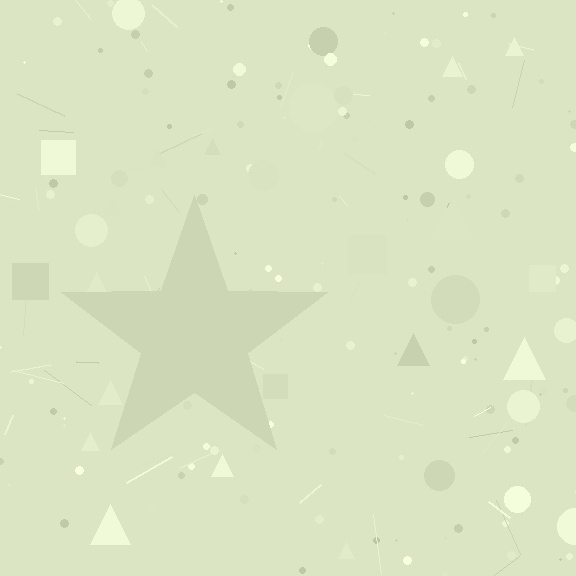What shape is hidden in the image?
A star is hidden in the image.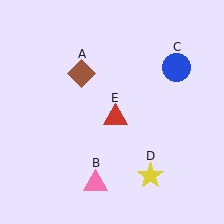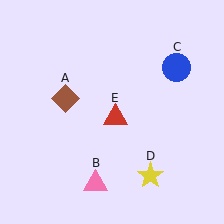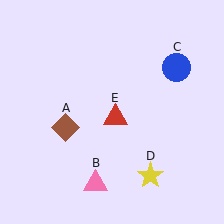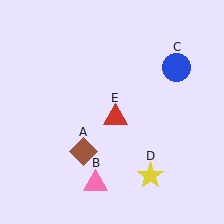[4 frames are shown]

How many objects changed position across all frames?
1 object changed position: brown diamond (object A).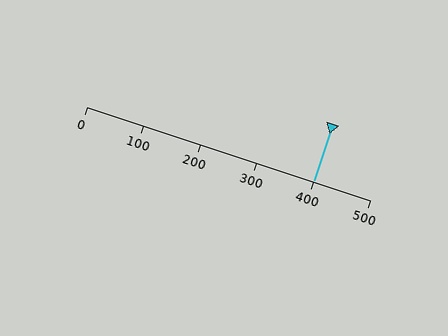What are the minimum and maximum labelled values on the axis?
The axis runs from 0 to 500.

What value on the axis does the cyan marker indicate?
The marker indicates approximately 400.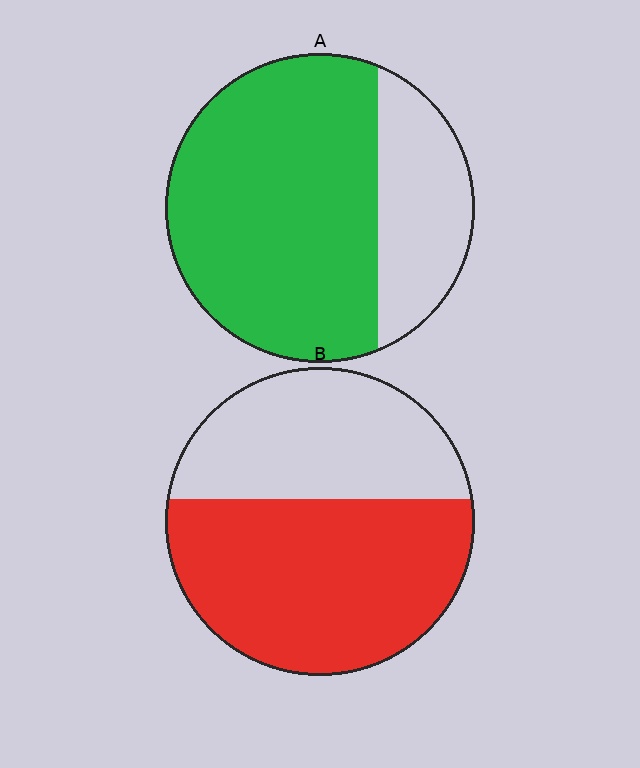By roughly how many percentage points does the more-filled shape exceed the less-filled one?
By roughly 15 percentage points (A over B).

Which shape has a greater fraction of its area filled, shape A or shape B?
Shape A.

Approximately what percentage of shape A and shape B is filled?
A is approximately 75% and B is approximately 60%.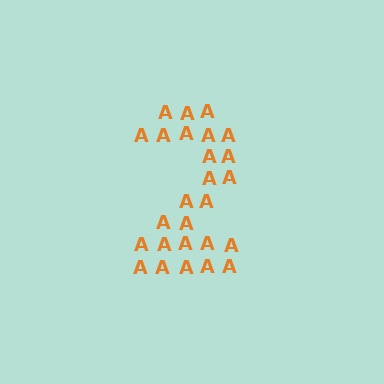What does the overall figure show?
The overall figure shows the digit 2.